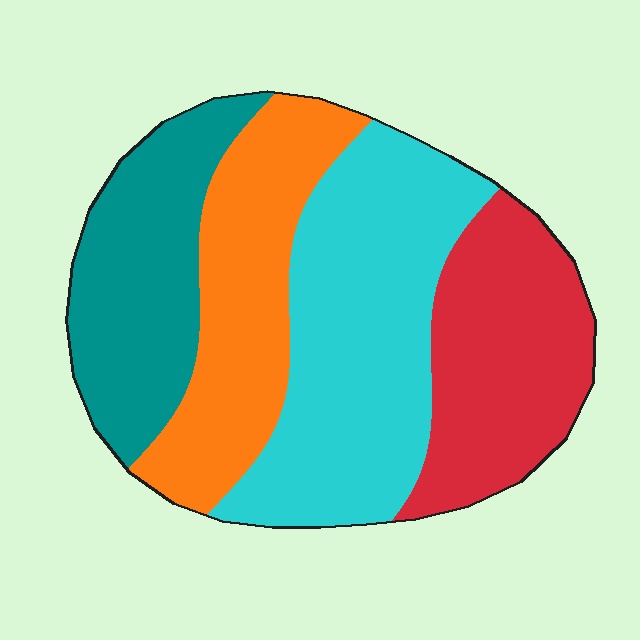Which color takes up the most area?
Cyan, at roughly 35%.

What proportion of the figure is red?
Red covers around 25% of the figure.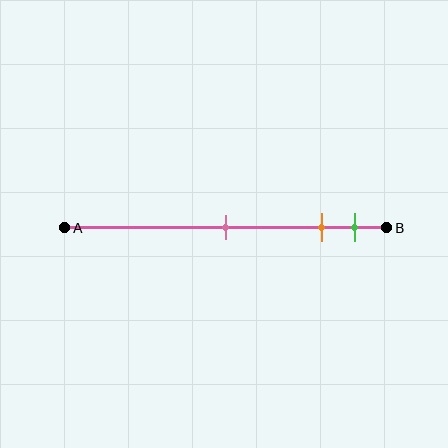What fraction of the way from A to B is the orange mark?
The orange mark is approximately 80% (0.8) of the way from A to B.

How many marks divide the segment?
There are 3 marks dividing the segment.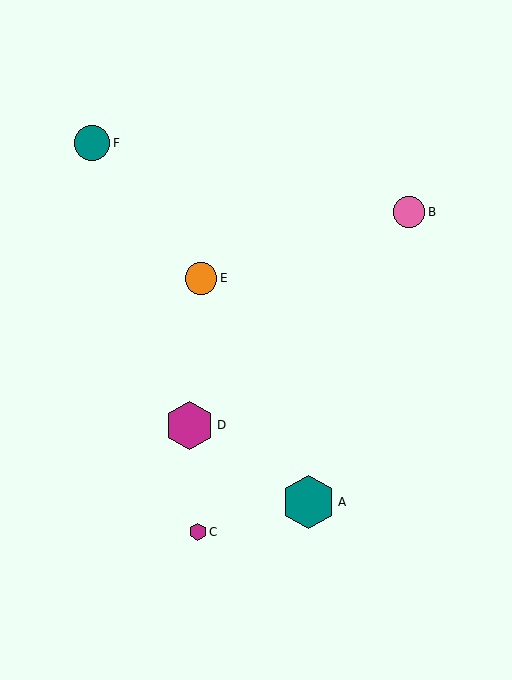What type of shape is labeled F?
Shape F is a teal circle.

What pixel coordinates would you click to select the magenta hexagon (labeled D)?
Click at (190, 425) to select the magenta hexagon D.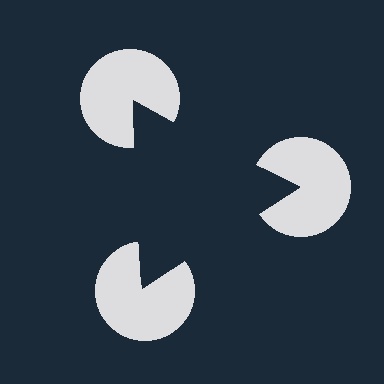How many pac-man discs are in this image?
There are 3 — one at each vertex of the illusory triangle.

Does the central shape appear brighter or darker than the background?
It typically appears slightly darker than the background, even though no actual brightness change is drawn.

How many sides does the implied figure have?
3 sides.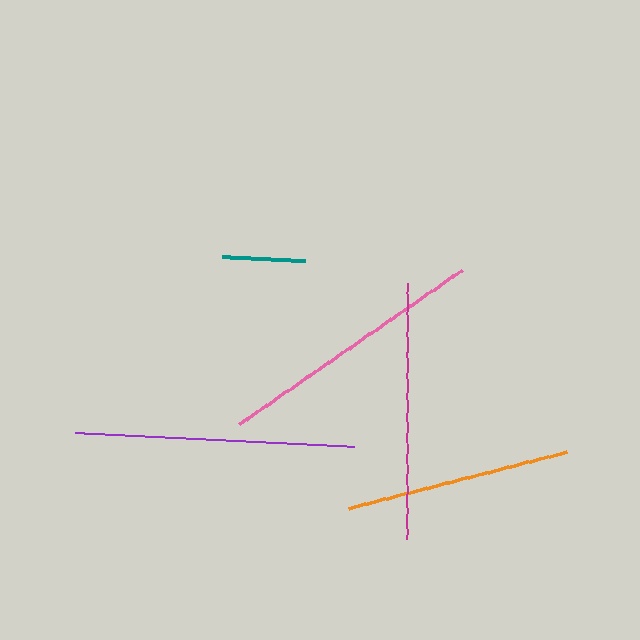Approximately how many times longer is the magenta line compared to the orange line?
The magenta line is approximately 1.1 times the length of the orange line.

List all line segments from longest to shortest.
From longest to shortest: purple, pink, magenta, orange, teal.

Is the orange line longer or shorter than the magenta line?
The magenta line is longer than the orange line.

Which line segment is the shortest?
The teal line is the shortest at approximately 83 pixels.